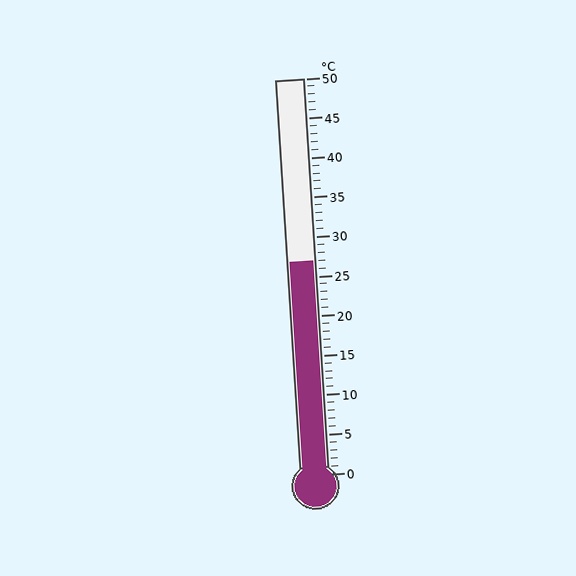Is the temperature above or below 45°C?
The temperature is below 45°C.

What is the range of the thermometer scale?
The thermometer scale ranges from 0°C to 50°C.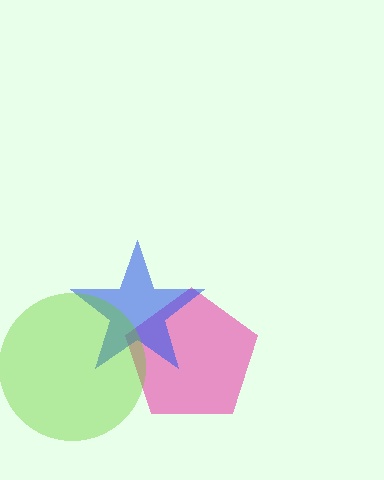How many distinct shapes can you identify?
There are 3 distinct shapes: a pink pentagon, a blue star, a lime circle.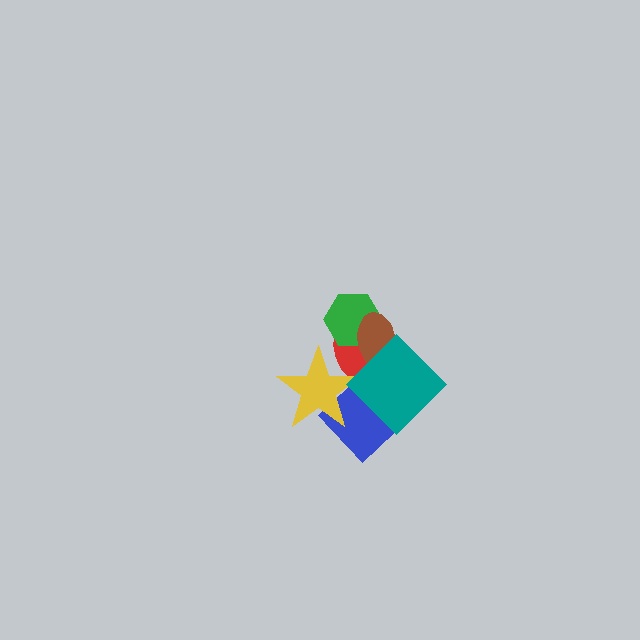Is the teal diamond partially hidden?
No, no other shape covers it.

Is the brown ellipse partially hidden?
Yes, it is partially covered by another shape.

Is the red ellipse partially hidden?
Yes, it is partially covered by another shape.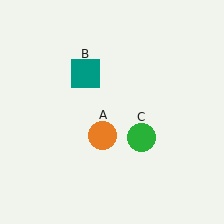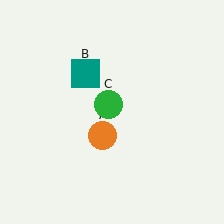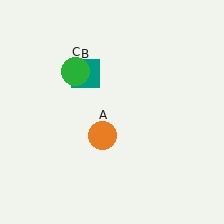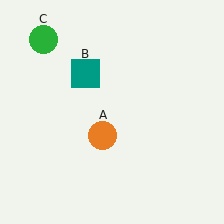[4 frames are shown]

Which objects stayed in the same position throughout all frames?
Orange circle (object A) and teal square (object B) remained stationary.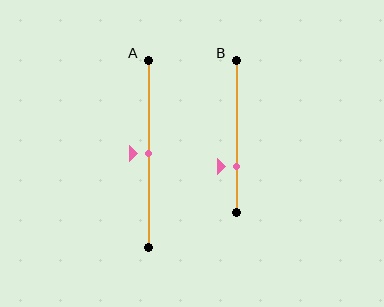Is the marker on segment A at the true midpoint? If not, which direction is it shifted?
Yes, the marker on segment A is at the true midpoint.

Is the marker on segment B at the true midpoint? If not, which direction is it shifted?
No, the marker on segment B is shifted downward by about 20% of the segment length.